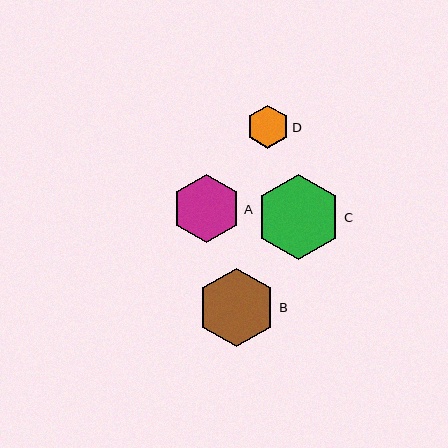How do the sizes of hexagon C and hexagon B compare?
Hexagon C and hexagon B are approximately the same size.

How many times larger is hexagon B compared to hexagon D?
Hexagon B is approximately 1.8 times the size of hexagon D.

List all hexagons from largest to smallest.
From largest to smallest: C, B, A, D.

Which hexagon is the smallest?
Hexagon D is the smallest with a size of approximately 43 pixels.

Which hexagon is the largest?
Hexagon C is the largest with a size of approximately 85 pixels.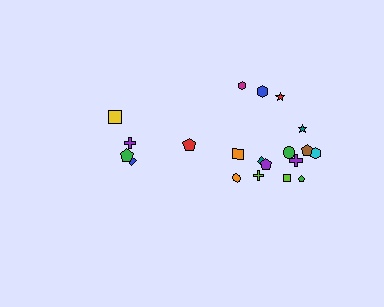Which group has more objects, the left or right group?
The right group.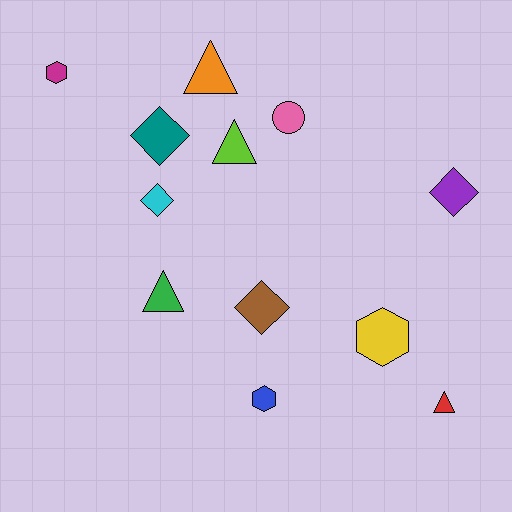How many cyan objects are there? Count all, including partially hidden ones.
There is 1 cyan object.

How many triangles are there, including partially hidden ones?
There are 4 triangles.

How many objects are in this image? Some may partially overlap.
There are 12 objects.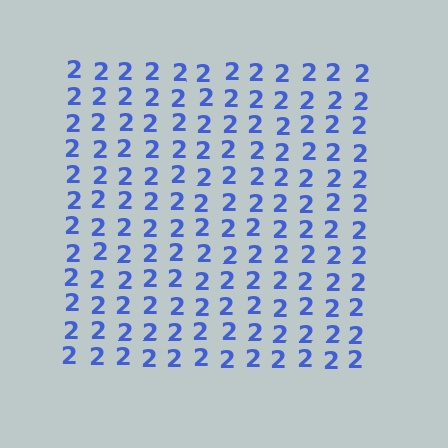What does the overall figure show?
The overall figure shows a square.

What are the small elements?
The small elements are digit 2's.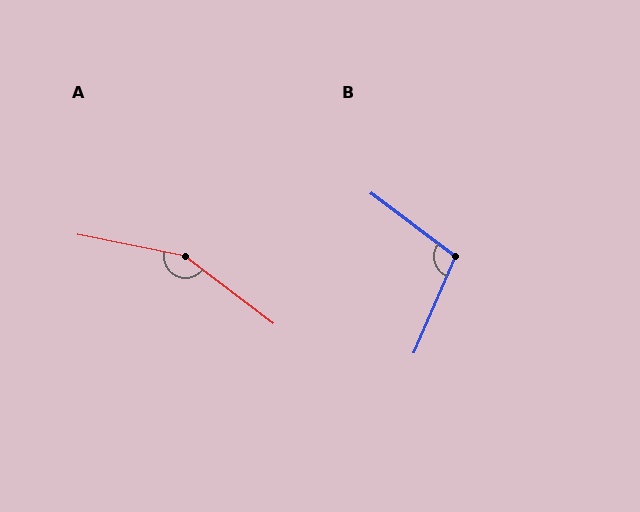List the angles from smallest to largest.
B (103°), A (154°).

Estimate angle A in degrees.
Approximately 154 degrees.